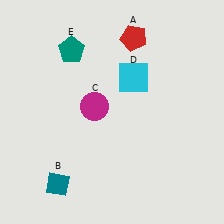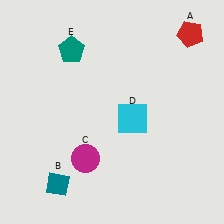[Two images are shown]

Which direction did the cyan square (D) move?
The cyan square (D) moved down.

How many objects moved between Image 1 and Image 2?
3 objects moved between the two images.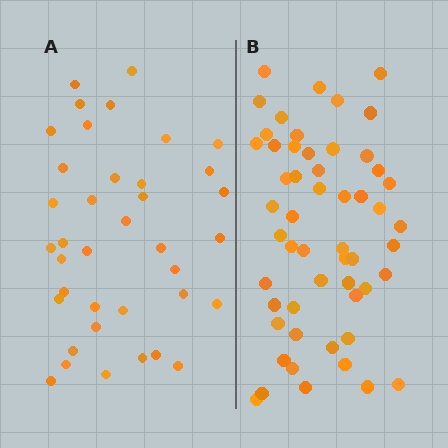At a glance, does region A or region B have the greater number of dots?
Region B (the right region) has more dots.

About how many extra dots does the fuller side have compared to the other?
Region B has approximately 15 more dots than region A.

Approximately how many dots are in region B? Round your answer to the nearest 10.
About 50 dots. (The exact count is 54, which rounds to 50.)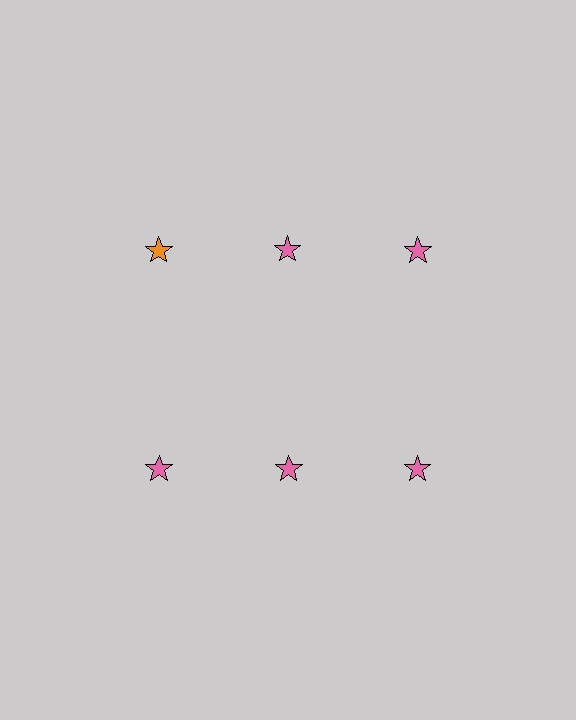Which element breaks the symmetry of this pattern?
The orange star in the top row, leftmost column breaks the symmetry. All other shapes are pink stars.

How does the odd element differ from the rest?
It has a different color: orange instead of pink.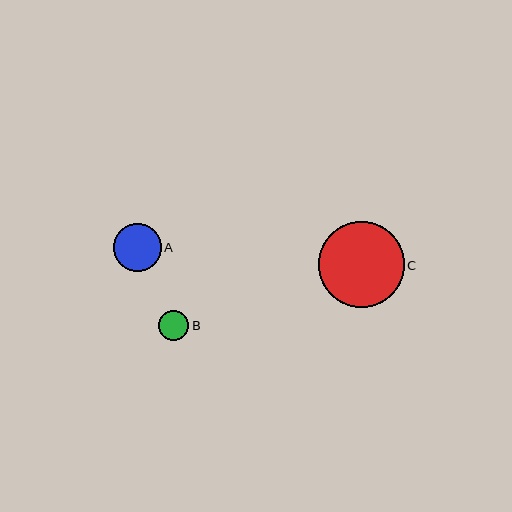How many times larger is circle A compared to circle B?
Circle A is approximately 1.6 times the size of circle B.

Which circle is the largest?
Circle C is the largest with a size of approximately 86 pixels.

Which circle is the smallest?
Circle B is the smallest with a size of approximately 30 pixels.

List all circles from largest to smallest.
From largest to smallest: C, A, B.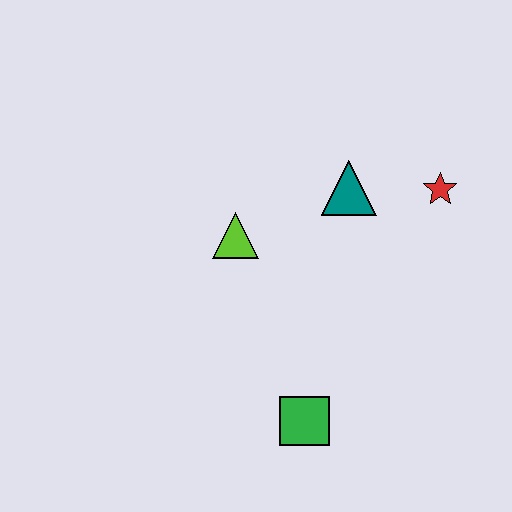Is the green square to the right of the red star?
No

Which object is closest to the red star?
The teal triangle is closest to the red star.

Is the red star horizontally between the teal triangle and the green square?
No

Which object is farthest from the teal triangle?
The green square is farthest from the teal triangle.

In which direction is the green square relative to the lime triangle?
The green square is below the lime triangle.